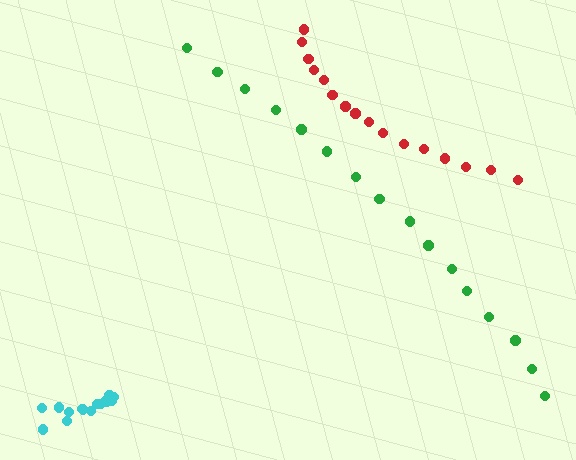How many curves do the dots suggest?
There are 3 distinct paths.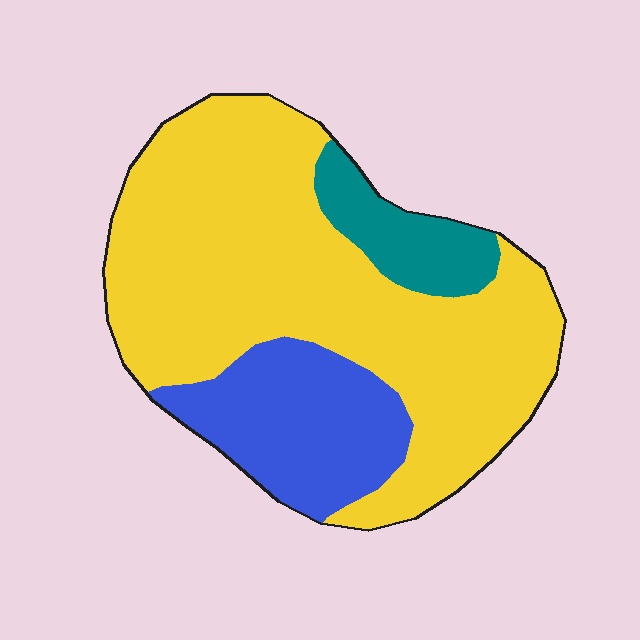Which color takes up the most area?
Yellow, at roughly 70%.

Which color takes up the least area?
Teal, at roughly 10%.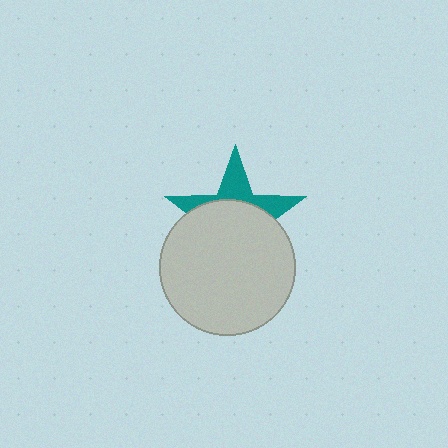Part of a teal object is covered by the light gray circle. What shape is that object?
It is a star.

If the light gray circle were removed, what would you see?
You would see the complete teal star.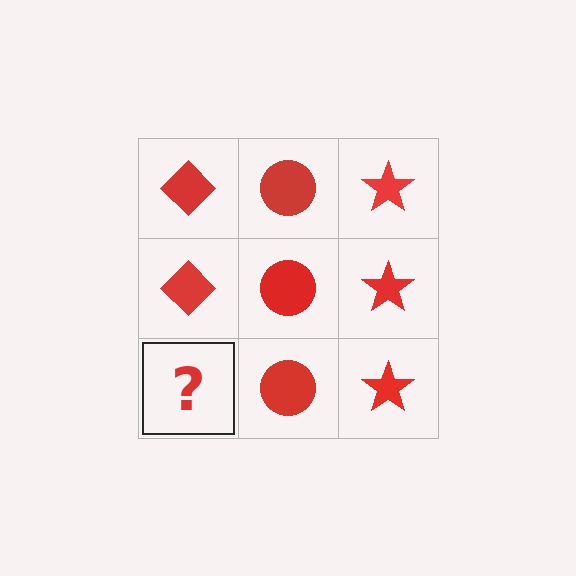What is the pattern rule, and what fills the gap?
The rule is that each column has a consistent shape. The gap should be filled with a red diamond.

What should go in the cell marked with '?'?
The missing cell should contain a red diamond.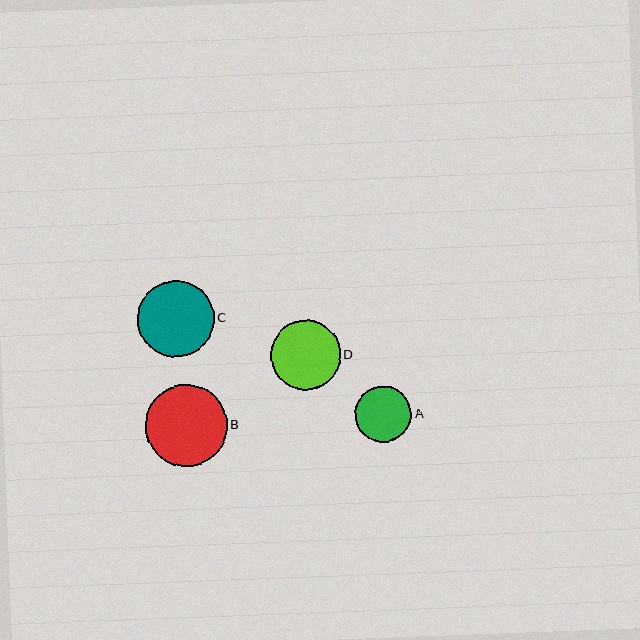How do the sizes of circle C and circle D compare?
Circle C and circle D are approximately the same size.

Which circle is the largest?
Circle B is the largest with a size of approximately 82 pixels.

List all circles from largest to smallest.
From largest to smallest: B, C, D, A.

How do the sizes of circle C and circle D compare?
Circle C and circle D are approximately the same size.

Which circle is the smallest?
Circle A is the smallest with a size of approximately 57 pixels.